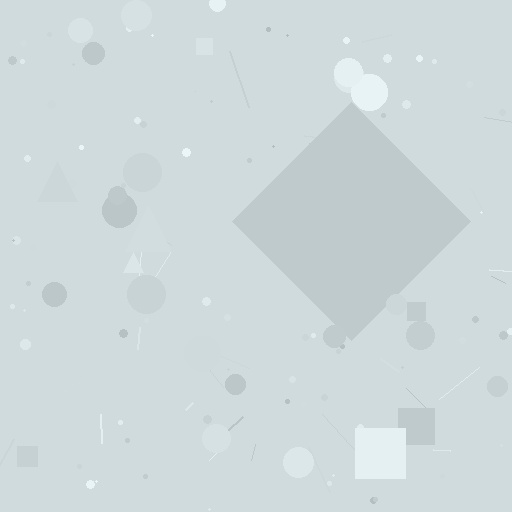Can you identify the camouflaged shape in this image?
The camouflaged shape is a diamond.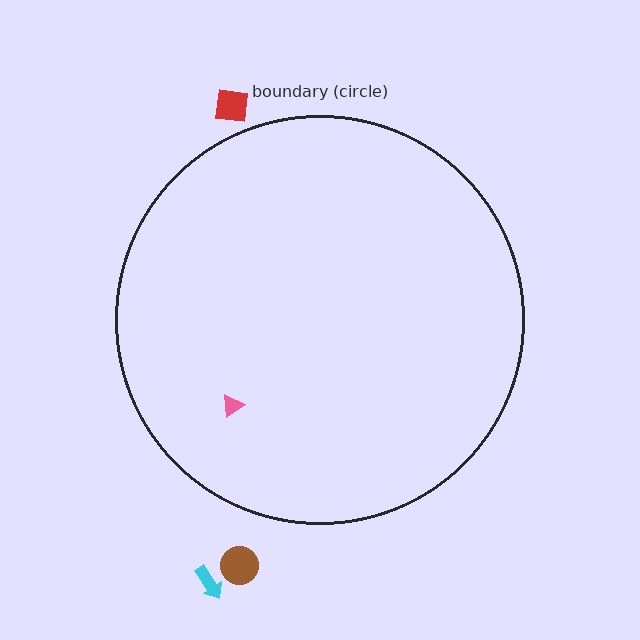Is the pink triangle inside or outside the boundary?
Inside.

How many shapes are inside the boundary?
1 inside, 3 outside.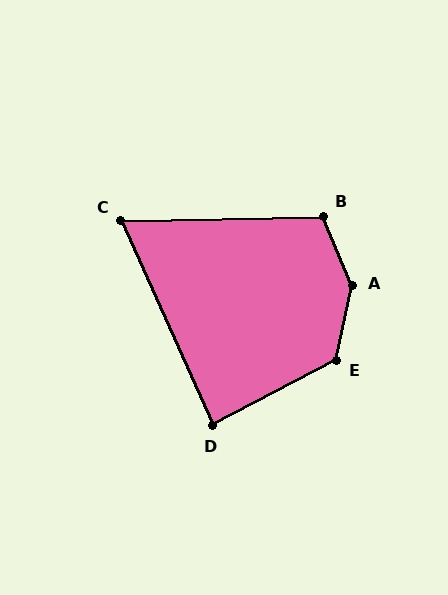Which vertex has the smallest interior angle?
C, at approximately 67 degrees.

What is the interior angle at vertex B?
Approximately 111 degrees (obtuse).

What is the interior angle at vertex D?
Approximately 86 degrees (approximately right).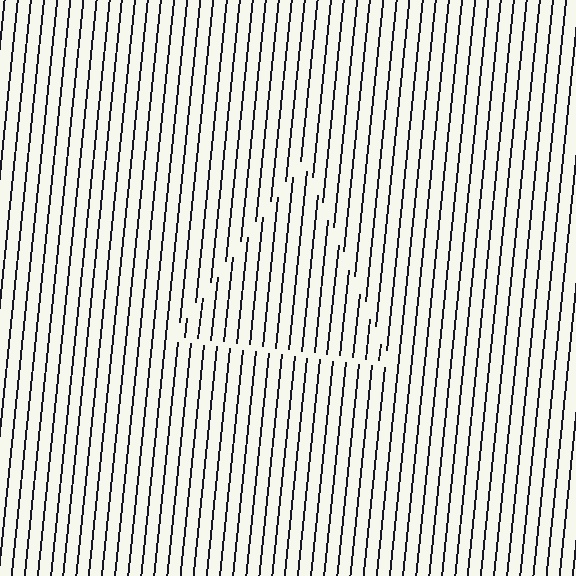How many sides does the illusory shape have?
3 sides — the line-ends trace a triangle.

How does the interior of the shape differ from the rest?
The interior of the shape contains the same grating, shifted by half a period — the contour is defined by the phase discontinuity where line-ends from the inner and outer gratings abut.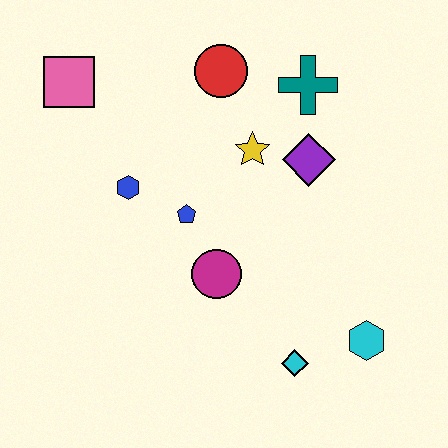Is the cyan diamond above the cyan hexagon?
No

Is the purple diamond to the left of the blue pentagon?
No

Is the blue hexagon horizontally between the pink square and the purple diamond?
Yes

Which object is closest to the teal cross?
The purple diamond is closest to the teal cross.